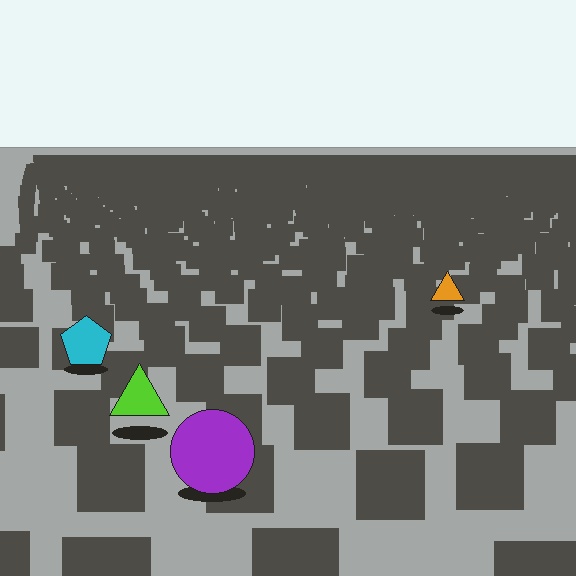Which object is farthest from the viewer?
The orange triangle is farthest from the viewer. It appears smaller and the ground texture around it is denser.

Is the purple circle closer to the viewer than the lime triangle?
Yes. The purple circle is closer — you can tell from the texture gradient: the ground texture is coarser near it.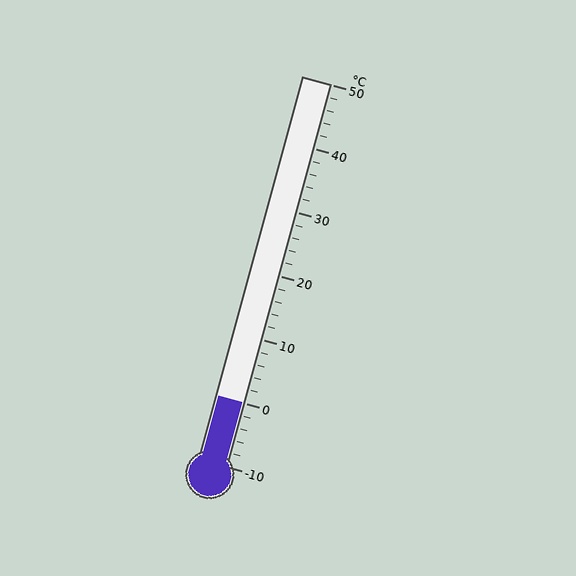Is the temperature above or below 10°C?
The temperature is below 10°C.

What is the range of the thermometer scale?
The thermometer scale ranges from -10°C to 50°C.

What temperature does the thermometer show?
The thermometer shows approximately 0°C.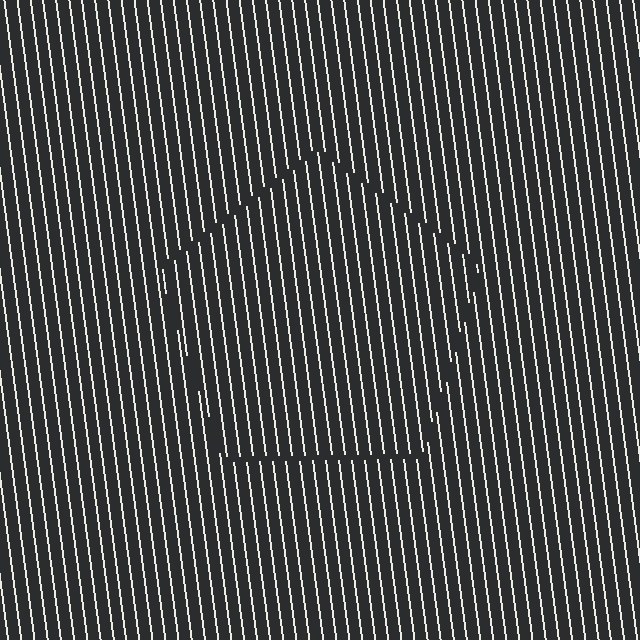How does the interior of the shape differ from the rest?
The interior of the shape contains the same grating, shifted by half a period — the contour is defined by the phase discontinuity where line-ends from the inner and outer gratings abut.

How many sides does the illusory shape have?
5 sides — the line-ends trace a pentagon.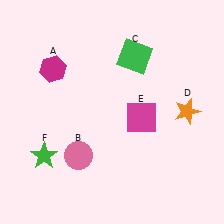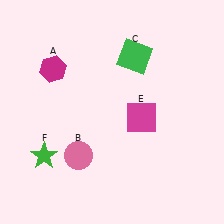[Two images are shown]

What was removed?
The orange star (D) was removed in Image 2.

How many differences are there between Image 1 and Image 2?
There is 1 difference between the two images.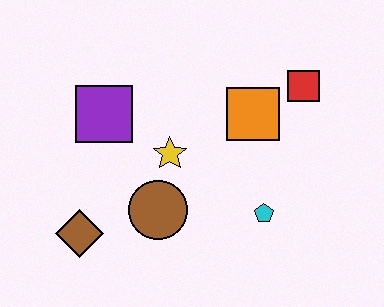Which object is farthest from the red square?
The brown diamond is farthest from the red square.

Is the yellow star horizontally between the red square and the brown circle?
Yes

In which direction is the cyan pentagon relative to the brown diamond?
The cyan pentagon is to the right of the brown diamond.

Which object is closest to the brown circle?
The yellow star is closest to the brown circle.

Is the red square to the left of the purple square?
No